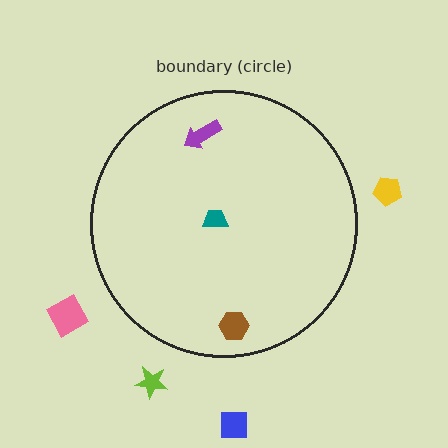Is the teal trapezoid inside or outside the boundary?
Inside.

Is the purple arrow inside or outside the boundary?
Inside.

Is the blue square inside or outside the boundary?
Outside.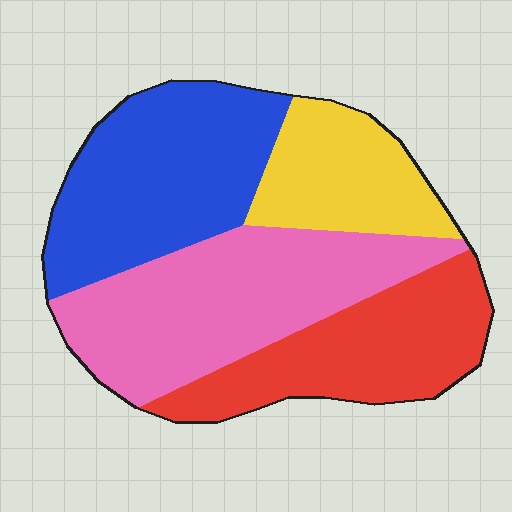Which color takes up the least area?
Yellow, at roughly 15%.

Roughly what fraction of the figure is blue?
Blue covers 28% of the figure.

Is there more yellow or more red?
Red.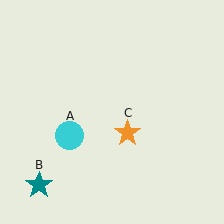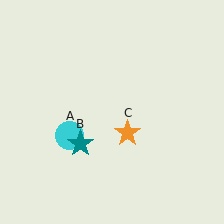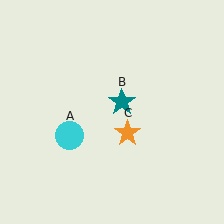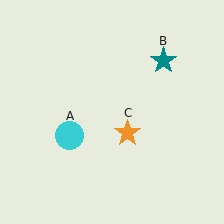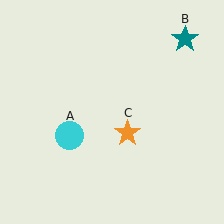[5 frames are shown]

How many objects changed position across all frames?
1 object changed position: teal star (object B).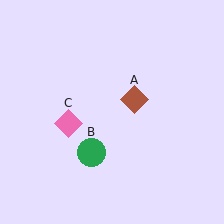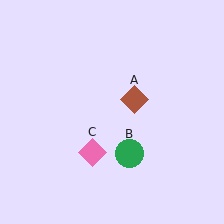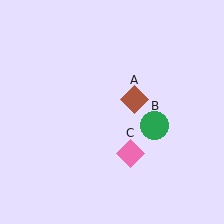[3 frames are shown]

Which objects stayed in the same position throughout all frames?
Brown diamond (object A) remained stationary.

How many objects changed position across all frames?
2 objects changed position: green circle (object B), pink diamond (object C).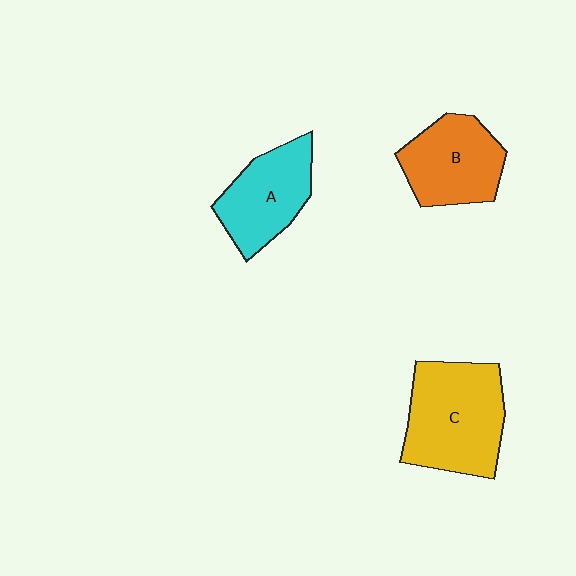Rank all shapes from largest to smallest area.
From largest to smallest: C (yellow), B (orange), A (cyan).